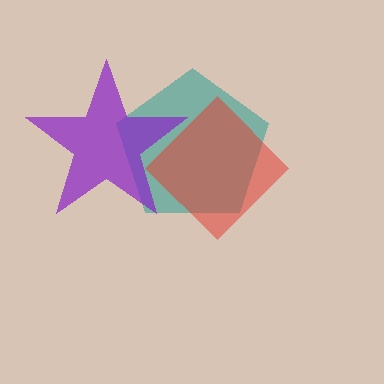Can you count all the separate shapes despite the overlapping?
Yes, there are 3 separate shapes.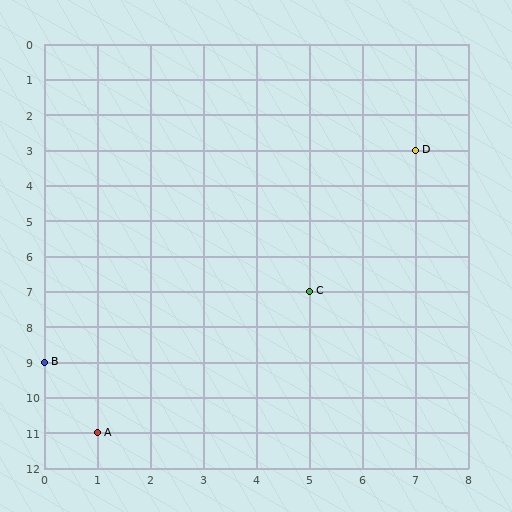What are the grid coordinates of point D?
Point D is at grid coordinates (7, 3).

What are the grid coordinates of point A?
Point A is at grid coordinates (1, 11).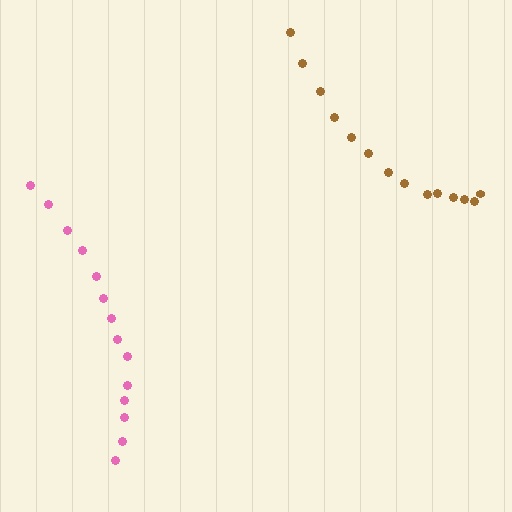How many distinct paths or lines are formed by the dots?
There are 2 distinct paths.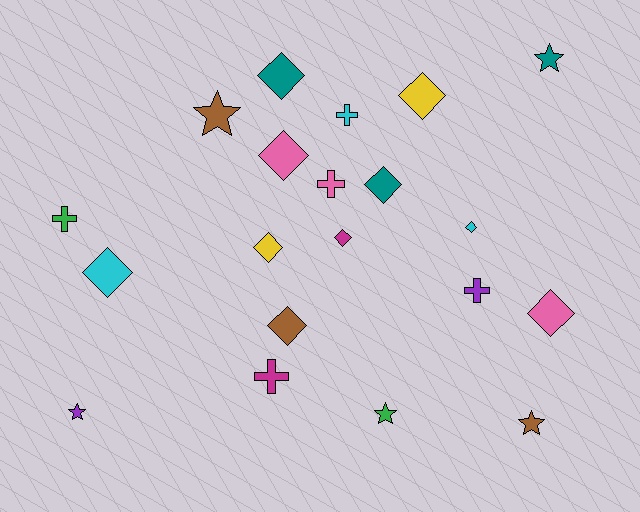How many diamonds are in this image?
There are 10 diamonds.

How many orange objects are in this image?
There are no orange objects.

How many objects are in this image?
There are 20 objects.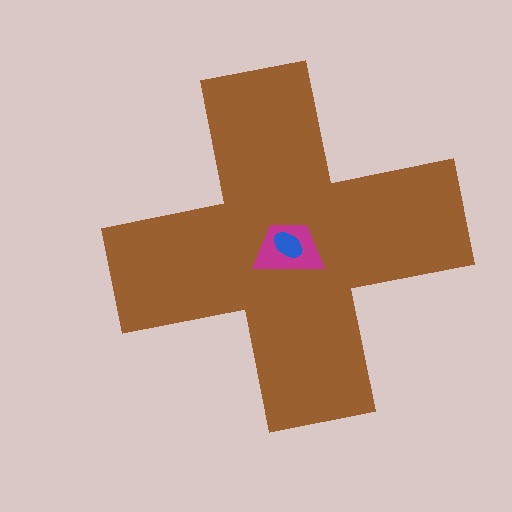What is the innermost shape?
The blue ellipse.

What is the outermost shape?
The brown cross.